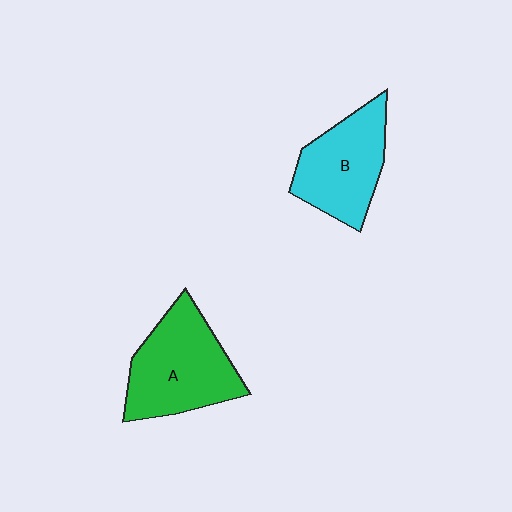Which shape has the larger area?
Shape A (green).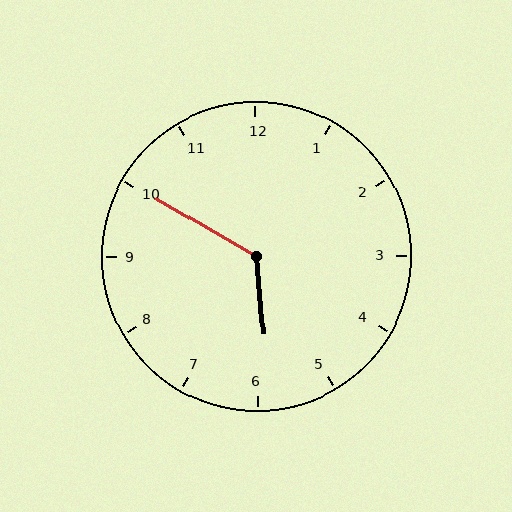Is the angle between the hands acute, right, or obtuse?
It is obtuse.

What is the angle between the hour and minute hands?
Approximately 125 degrees.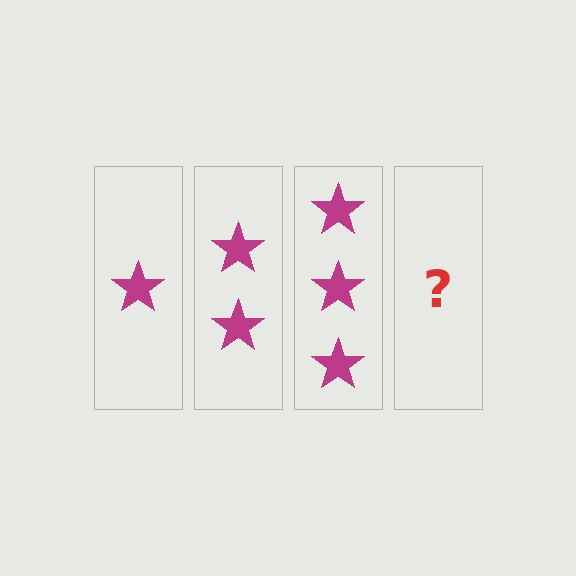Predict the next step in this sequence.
The next step is 4 stars.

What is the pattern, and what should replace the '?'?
The pattern is that each step adds one more star. The '?' should be 4 stars.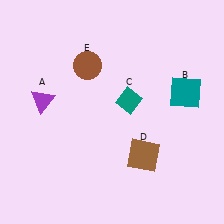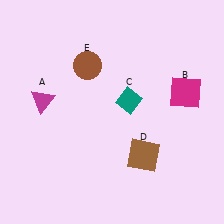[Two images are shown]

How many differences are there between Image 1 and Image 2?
There are 2 differences between the two images.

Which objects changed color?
A changed from purple to magenta. B changed from teal to magenta.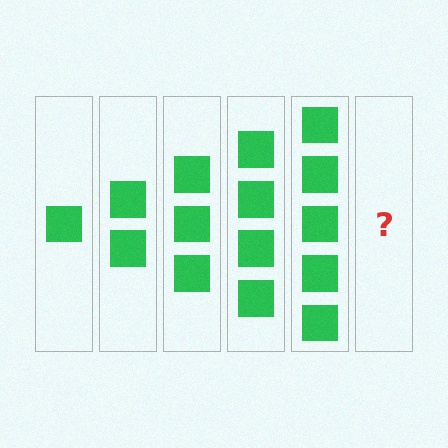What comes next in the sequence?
The next element should be 6 squares.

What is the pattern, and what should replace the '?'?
The pattern is that each step adds one more square. The '?' should be 6 squares.